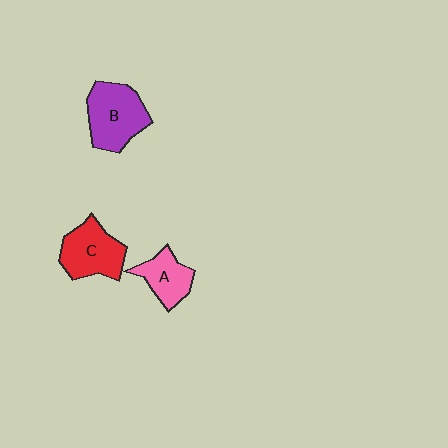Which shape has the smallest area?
Shape A (pink).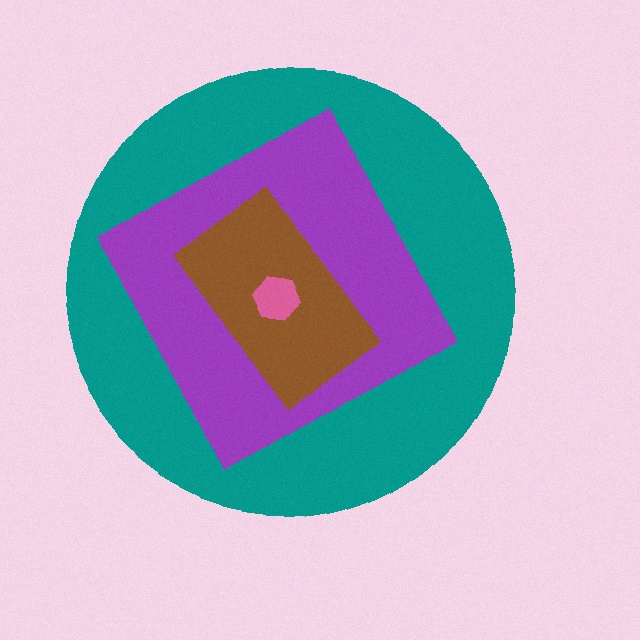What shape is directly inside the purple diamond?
The brown rectangle.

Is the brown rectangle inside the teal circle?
Yes.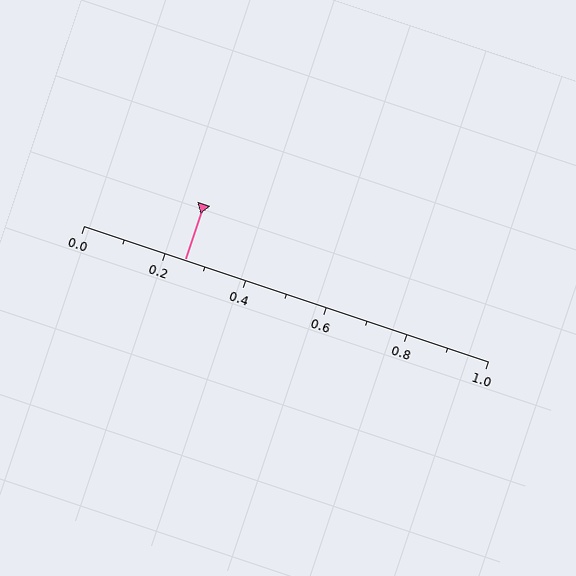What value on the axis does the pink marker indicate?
The marker indicates approximately 0.25.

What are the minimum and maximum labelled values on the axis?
The axis runs from 0.0 to 1.0.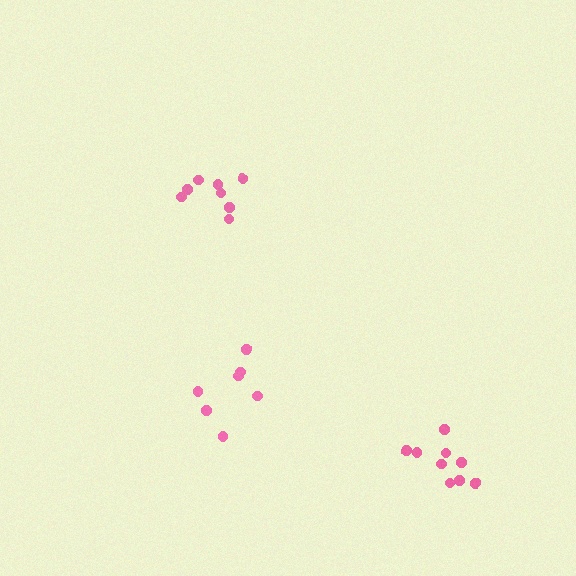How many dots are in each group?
Group 1: 9 dots, Group 2: 7 dots, Group 3: 8 dots (24 total).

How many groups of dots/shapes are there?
There are 3 groups.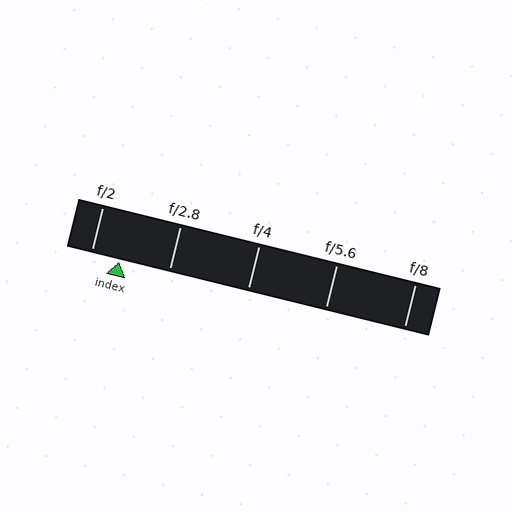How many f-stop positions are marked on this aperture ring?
There are 5 f-stop positions marked.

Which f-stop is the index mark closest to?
The index mark is closest to f/2.